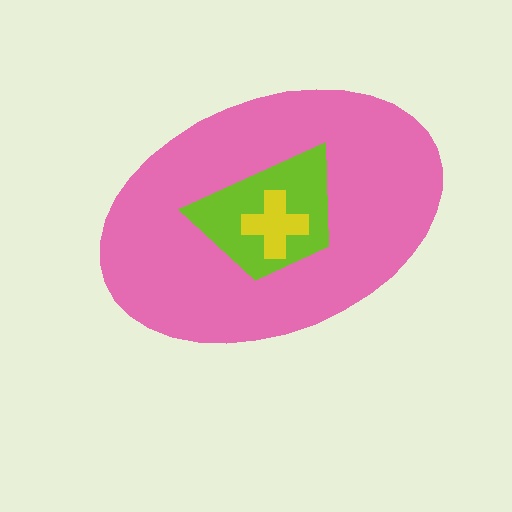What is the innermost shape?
The yellow cross.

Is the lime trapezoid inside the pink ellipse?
Yes.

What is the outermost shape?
The pink ellipse.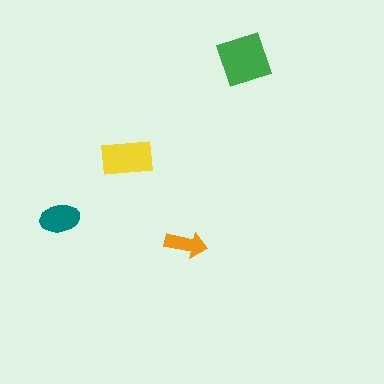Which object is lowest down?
The orange arrow is bottommost.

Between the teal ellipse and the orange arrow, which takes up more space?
The teal ellipse.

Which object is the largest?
The green diamond.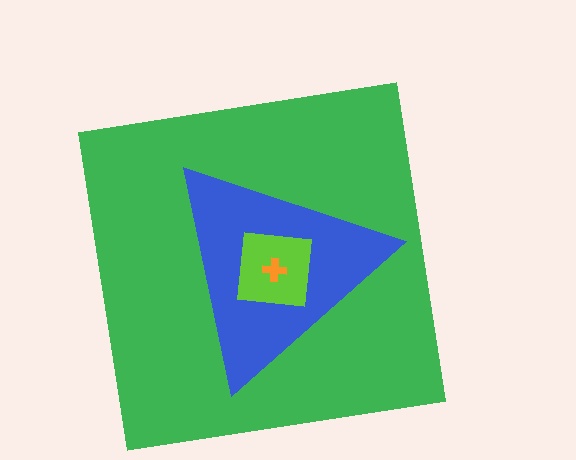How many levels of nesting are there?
4.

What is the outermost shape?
The green square.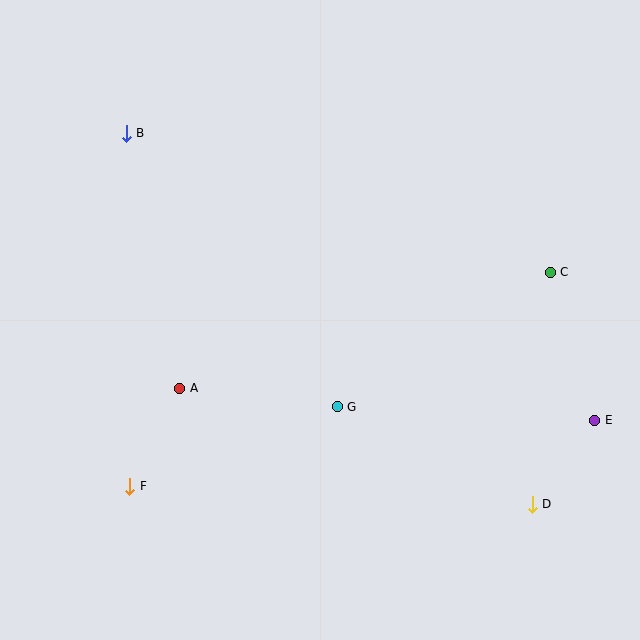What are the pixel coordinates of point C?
Point C is at (550, 272).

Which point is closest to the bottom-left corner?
Point F is closest to the bottom-left corner.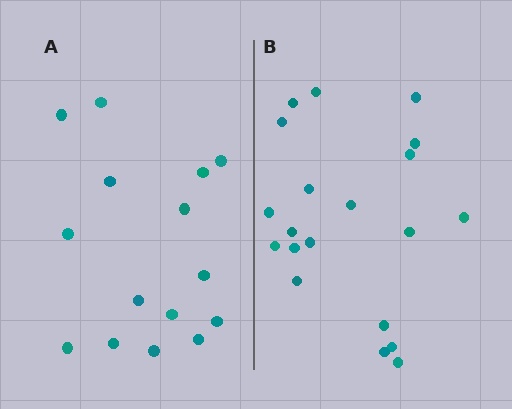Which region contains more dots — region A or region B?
Region B (the right region) has more dots.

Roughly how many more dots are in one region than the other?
Region B has about 5 more dots than region A.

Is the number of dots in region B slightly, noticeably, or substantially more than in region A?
Region B has noticeably more, but not dramatically so. The ratio is roughly 1.3 to 1.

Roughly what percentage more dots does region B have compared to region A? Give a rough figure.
About 35% more.